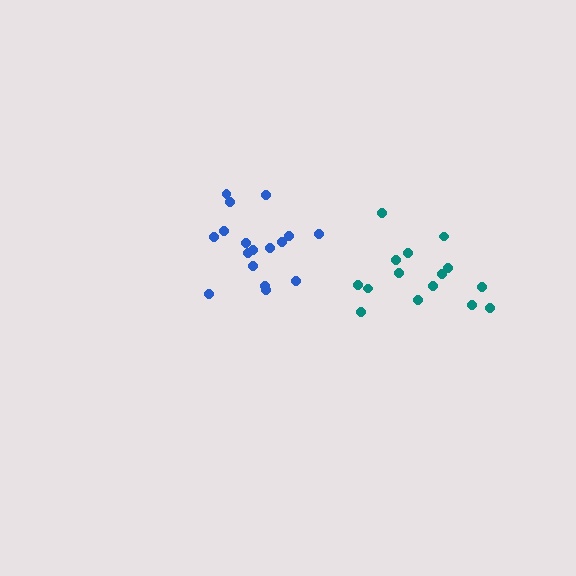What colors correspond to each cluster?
The clusters are colored: blue, teal.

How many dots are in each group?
Group 1: 17 dots, Group 2: 15 dots (32 total).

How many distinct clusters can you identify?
There are 2 distinct clusters.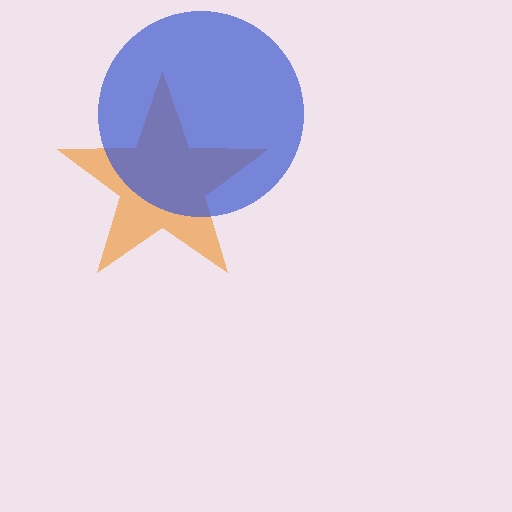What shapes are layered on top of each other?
The layered shapes are: an orange star, a blue circle.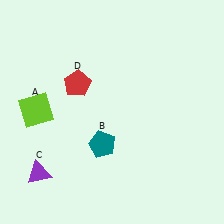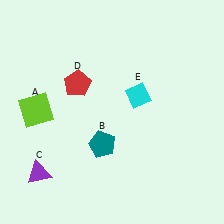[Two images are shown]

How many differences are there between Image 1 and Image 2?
There is 1 difference between the two images.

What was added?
A cyan diamond (E) was added in Image 2.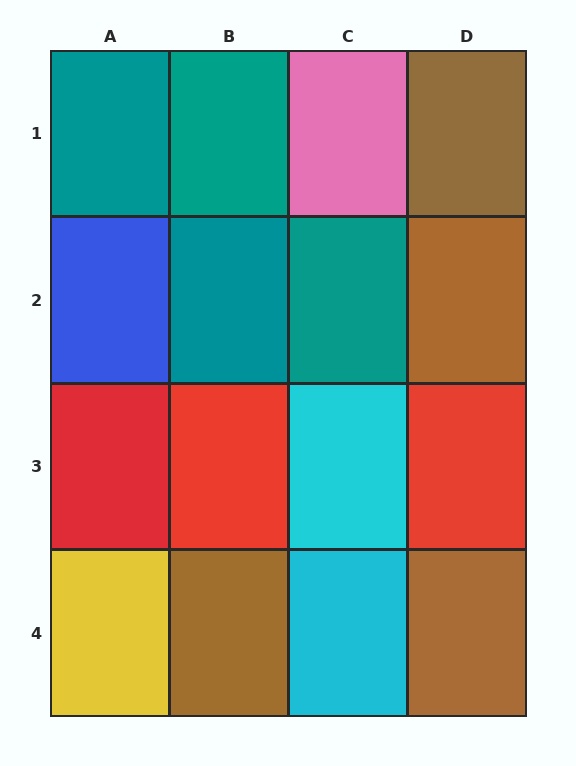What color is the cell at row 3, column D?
Red.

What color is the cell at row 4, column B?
Brown.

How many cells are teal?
4 cells are teal.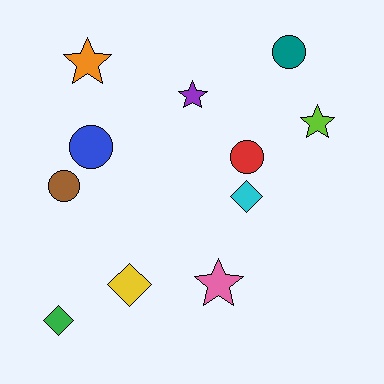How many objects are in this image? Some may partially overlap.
There are 11 objects.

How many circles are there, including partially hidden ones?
There are 4 circles.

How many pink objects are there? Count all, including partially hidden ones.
There is 1 pink object.